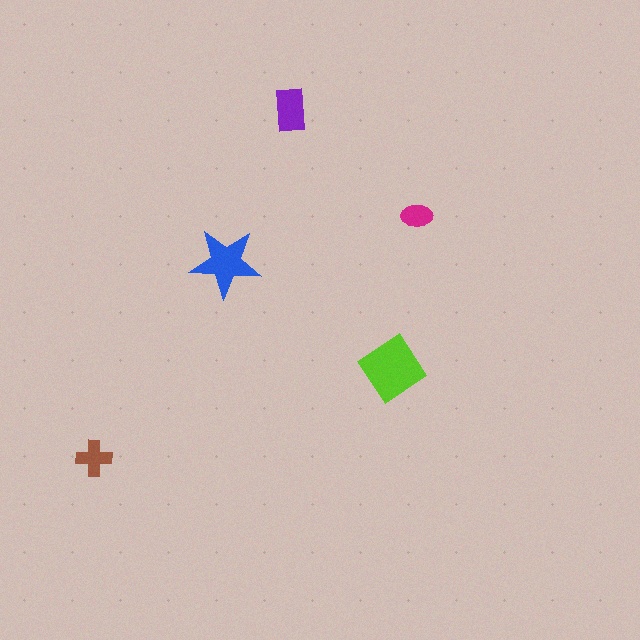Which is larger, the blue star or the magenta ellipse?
The blue star.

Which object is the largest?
The lime diamond.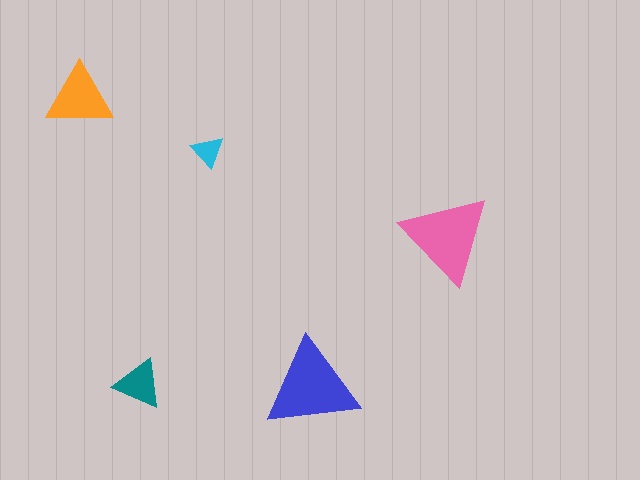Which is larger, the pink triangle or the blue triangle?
The blue one.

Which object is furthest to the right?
The pink triangle is rightmost.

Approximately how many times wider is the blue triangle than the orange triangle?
About 1.5 times wider.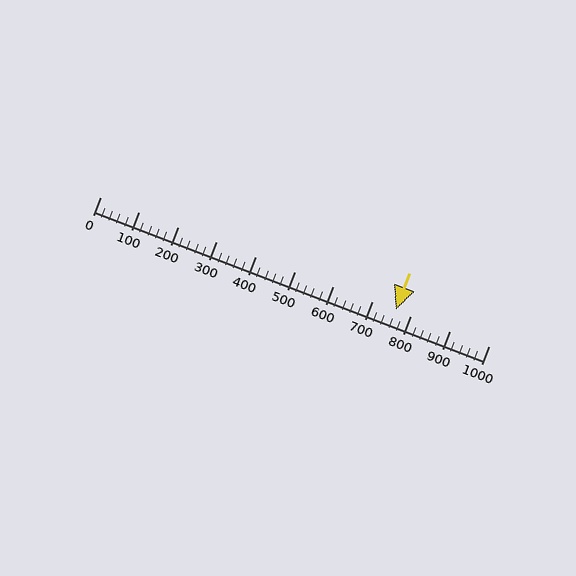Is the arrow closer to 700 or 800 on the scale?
The arrow is closer to 800.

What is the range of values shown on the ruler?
The ruler shows values from 0 to 1000.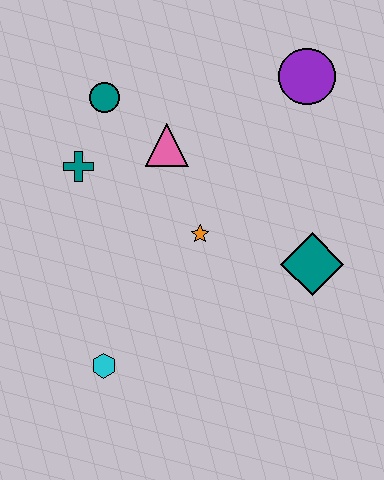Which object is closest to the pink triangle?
The teal circle is closest to the pink triangle.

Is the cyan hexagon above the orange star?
No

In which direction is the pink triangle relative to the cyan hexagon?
The pink triangle is above the cyan hexagon.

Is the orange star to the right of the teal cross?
Yes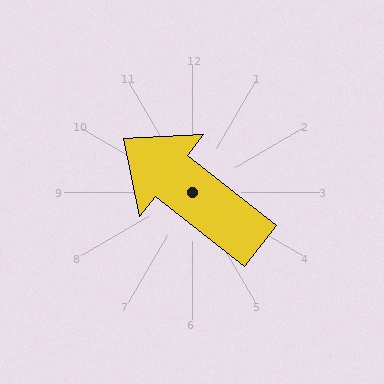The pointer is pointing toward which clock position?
Roughly 10 o'clock.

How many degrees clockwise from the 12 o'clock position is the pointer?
Approximately 308 degrees.